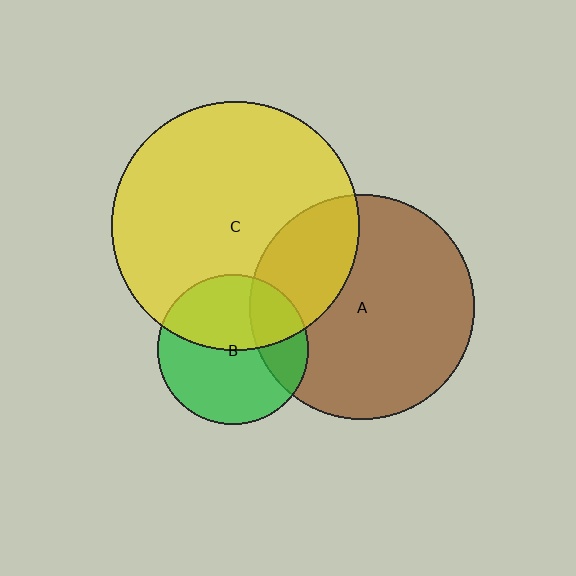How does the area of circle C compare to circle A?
Approximately 1.2 times.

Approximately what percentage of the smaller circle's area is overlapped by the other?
Approximately 45%.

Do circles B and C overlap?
Yes.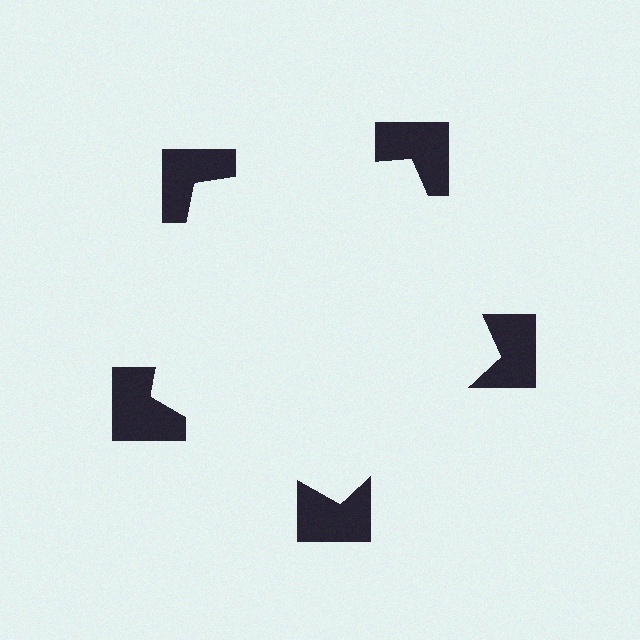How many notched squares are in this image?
There are 5 — one at each vertex of the illusory pentagon.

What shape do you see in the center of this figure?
An illusory pentagon — its edges are inferred from the aligned wedge cuts in the notched squares, not physically drawn.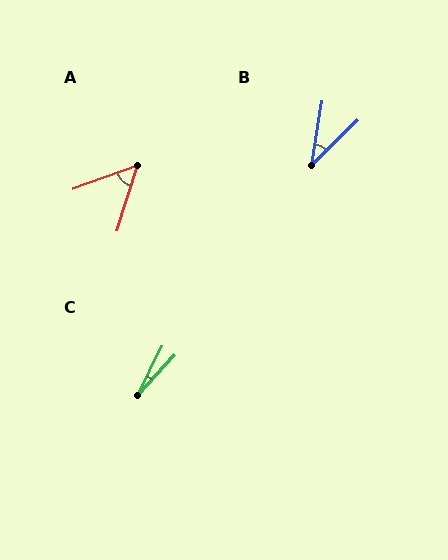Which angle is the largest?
A, at approximately 52 degrees.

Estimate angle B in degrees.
Approximately 36 degrees.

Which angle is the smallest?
C, at approximately 17 degrees.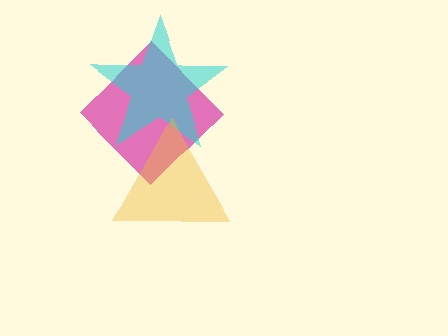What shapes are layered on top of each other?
The layered shapes are: a magenta diamond, a cyan star, a yellow triangle.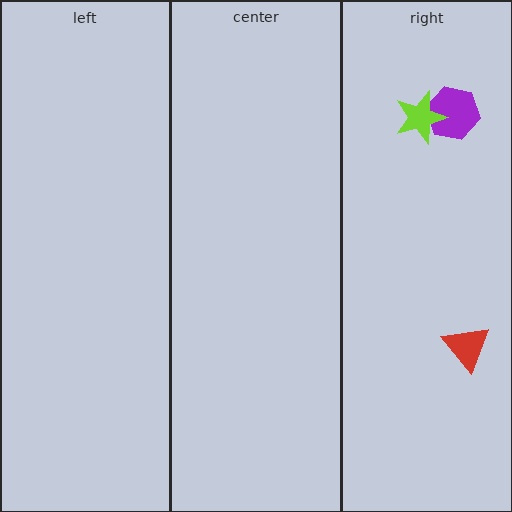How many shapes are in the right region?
3.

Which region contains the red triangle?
The right region.